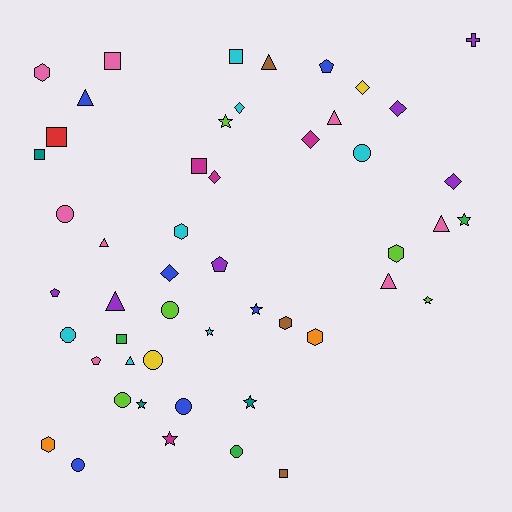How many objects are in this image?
There are 50 objects.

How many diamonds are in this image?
There are 7 diamonds.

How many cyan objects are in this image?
There are 7 cyan objects.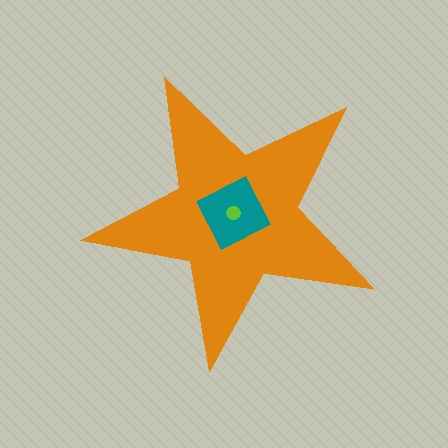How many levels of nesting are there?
3.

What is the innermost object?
The lime circle.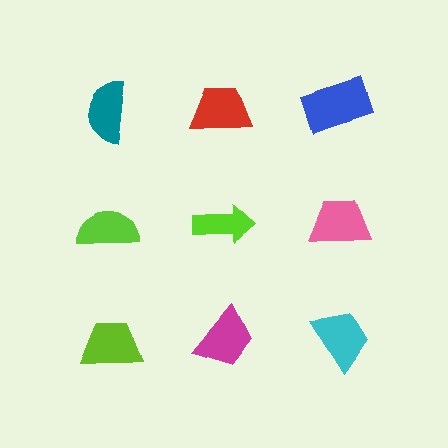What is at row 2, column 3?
A pink trapezoid.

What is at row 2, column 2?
A lime arrow.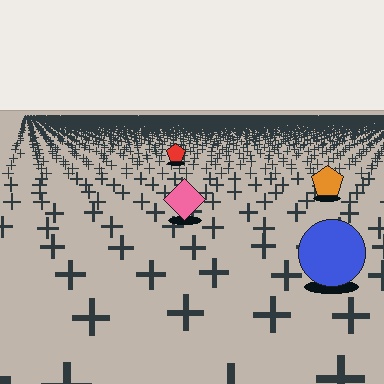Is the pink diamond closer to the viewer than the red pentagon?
Yes. The pink diamond is closer — you can tell from the texture gradient: the ground texture is coarser near it.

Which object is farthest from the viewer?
The red pentagon is farthest from the viewer. It appears smaller and the ground texture around it is denser.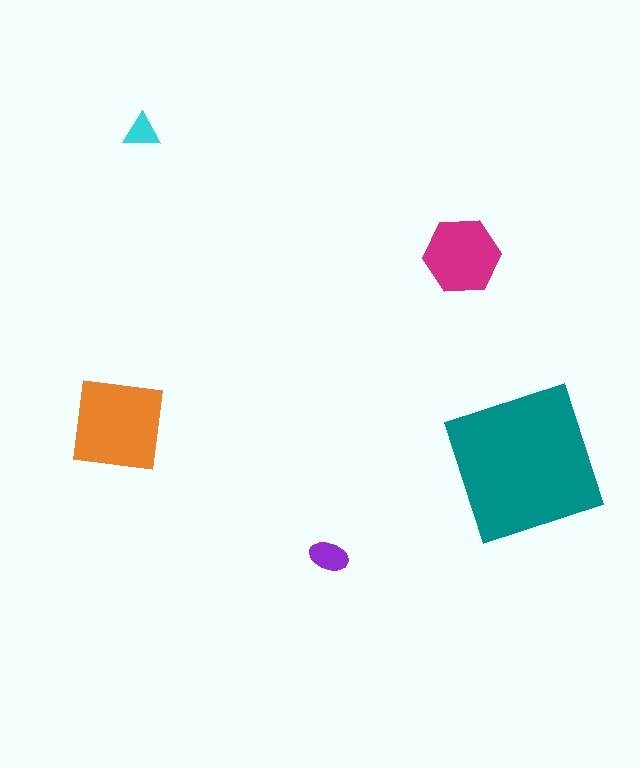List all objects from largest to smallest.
The teal square, the orange square, the magenta hexagon, the purple ellipse, the cyan triangle.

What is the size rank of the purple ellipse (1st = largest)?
4th.